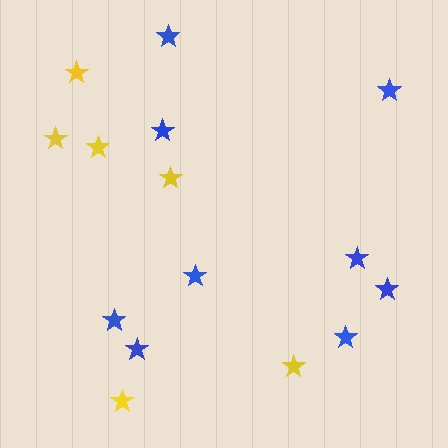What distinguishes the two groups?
There are 2 groups: one group of blue stars (9) and one group of yellow stars (6).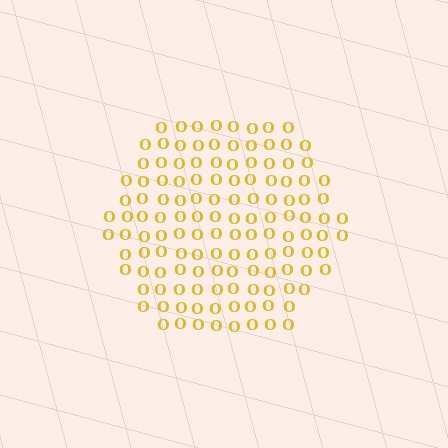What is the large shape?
The large shape is a hexagon.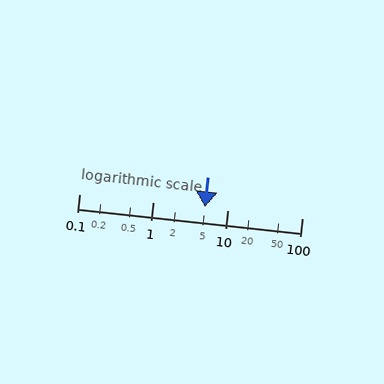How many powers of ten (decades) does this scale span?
The scale spans 3 decades, from 0.1 to 100.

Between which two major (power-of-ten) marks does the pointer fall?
The pointer is between 1 and 10.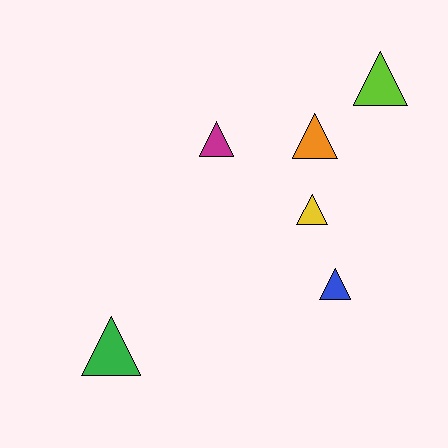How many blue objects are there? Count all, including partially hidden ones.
There is 1 blue object.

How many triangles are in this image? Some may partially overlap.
There are 6 triangles.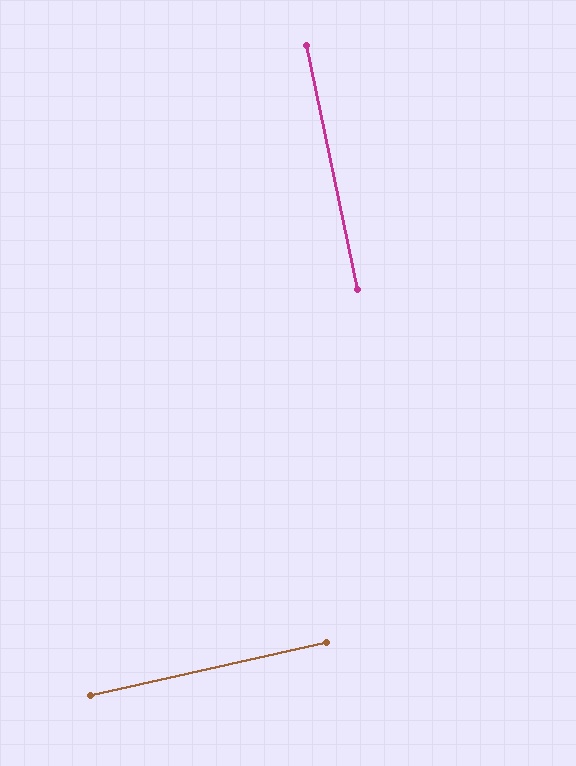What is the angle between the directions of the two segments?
Approximately 89 degrees.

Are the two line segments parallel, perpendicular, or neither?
Perpendicular — they meet at approximately 89°.